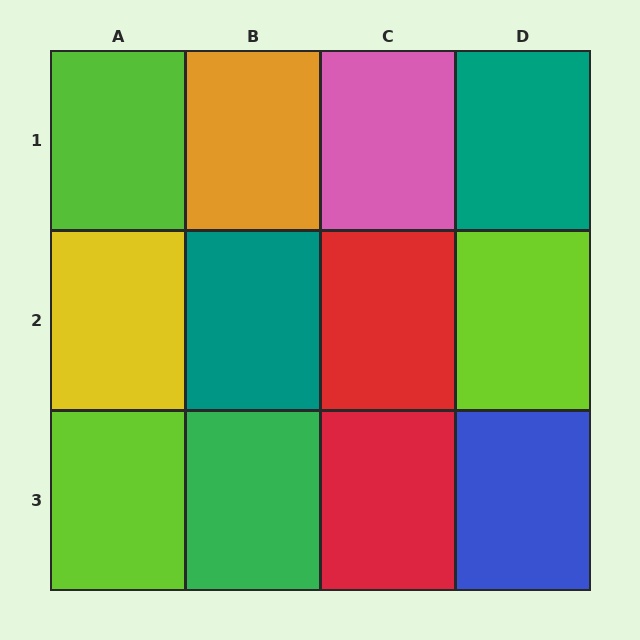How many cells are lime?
3 cells are lime.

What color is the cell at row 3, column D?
Blue.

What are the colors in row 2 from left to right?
Yellow, teal, red, lime.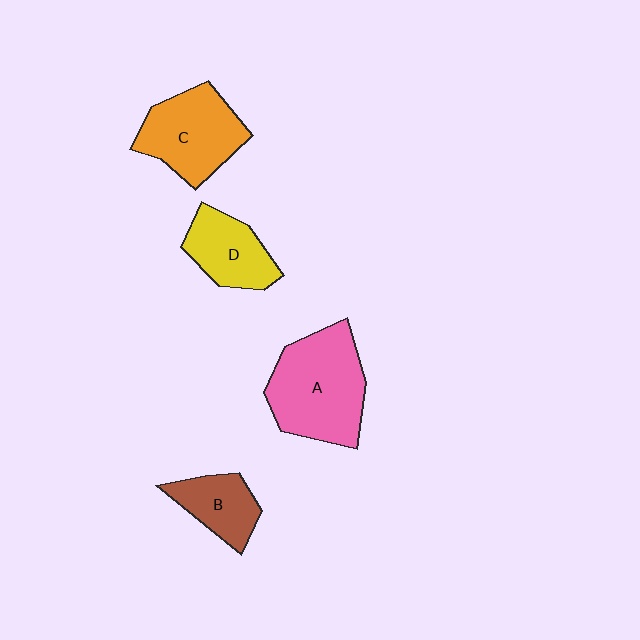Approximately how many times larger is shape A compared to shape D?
Approximately 1.7 times.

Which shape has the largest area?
Shape A (pink).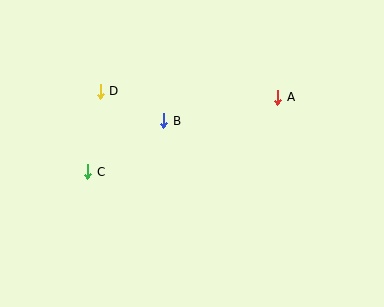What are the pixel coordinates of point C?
Point C is at (88, 172).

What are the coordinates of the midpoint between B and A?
The midpoint between B and A is at (221, 109).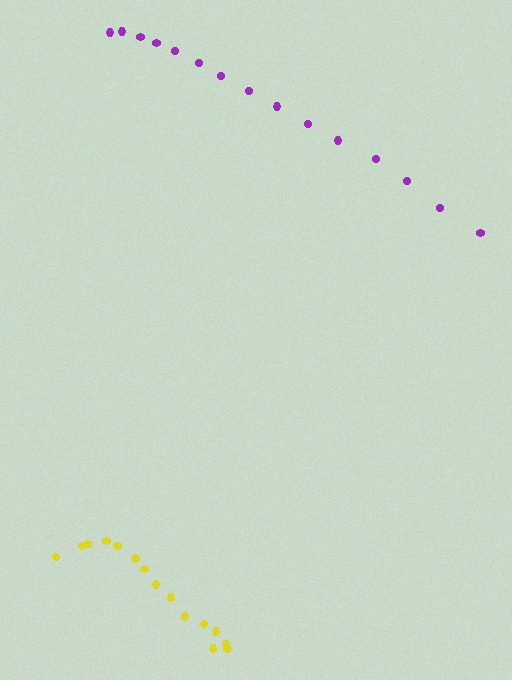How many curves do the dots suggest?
There are 2 distinct paths.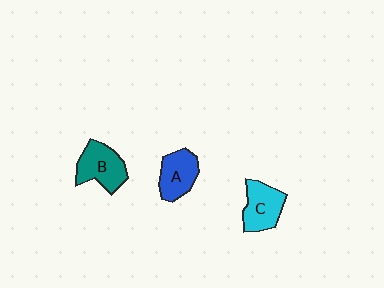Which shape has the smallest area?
Shape A (blue).